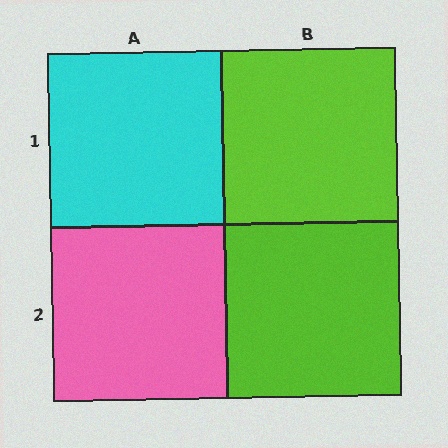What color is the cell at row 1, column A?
Cyan.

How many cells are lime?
2 cells are lime.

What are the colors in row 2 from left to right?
Pink, lime.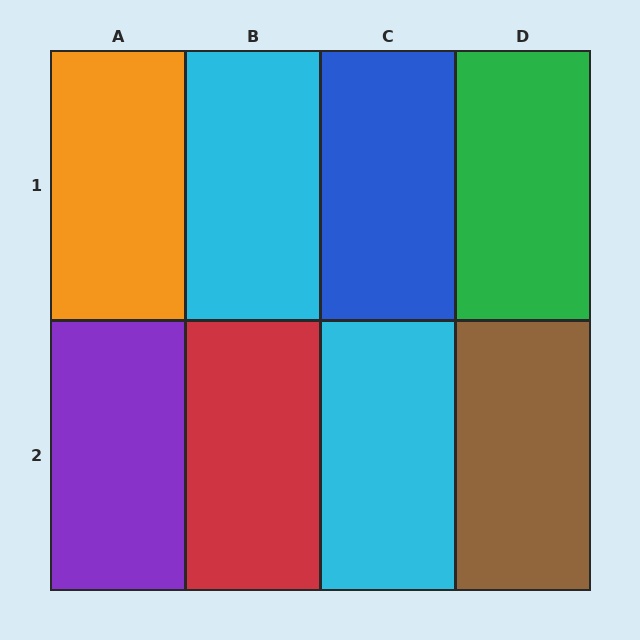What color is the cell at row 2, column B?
Red.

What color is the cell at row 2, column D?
Brown.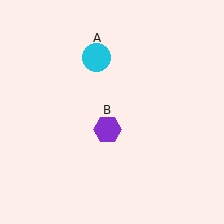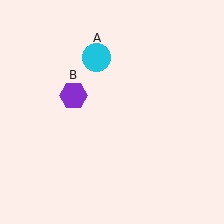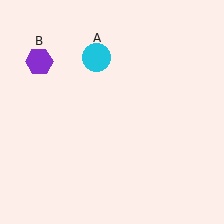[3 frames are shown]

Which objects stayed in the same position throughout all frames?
Cyan circle (object A) remained stationary.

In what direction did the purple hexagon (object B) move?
The purple hexagon (object B) moved up and to the left.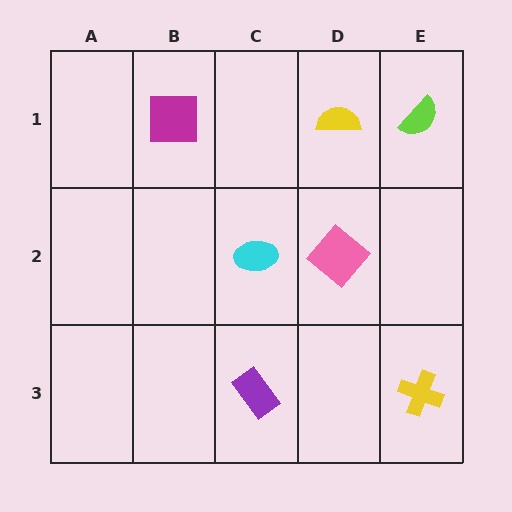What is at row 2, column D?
A pink diamond.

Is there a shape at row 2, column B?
No, that cell is empty.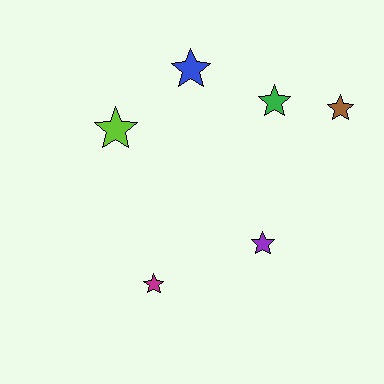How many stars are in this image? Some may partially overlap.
There are 6 stars.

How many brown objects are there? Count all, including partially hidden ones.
There is 1 brown object.